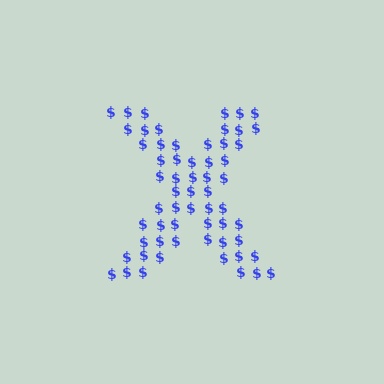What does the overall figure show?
The overall figure shows the letter X.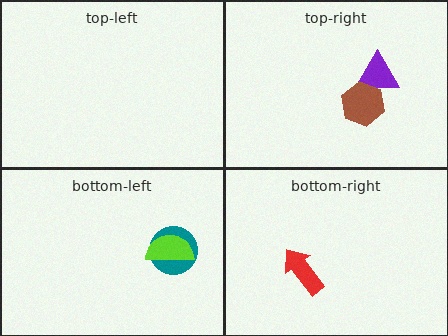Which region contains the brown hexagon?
The top-right region.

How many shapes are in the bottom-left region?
2.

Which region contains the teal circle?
The bottom-left region.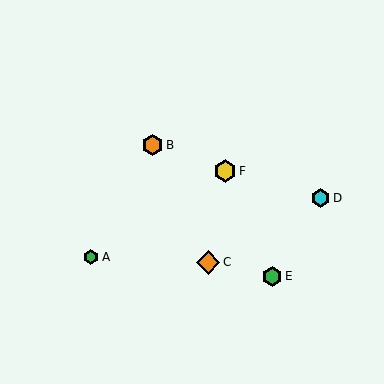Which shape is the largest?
The orange diamond (labeled C) is the largest.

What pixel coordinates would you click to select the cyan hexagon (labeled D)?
Click at (320, 198) to select the cyan hexagon D.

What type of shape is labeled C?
Shape C is an orange diamond.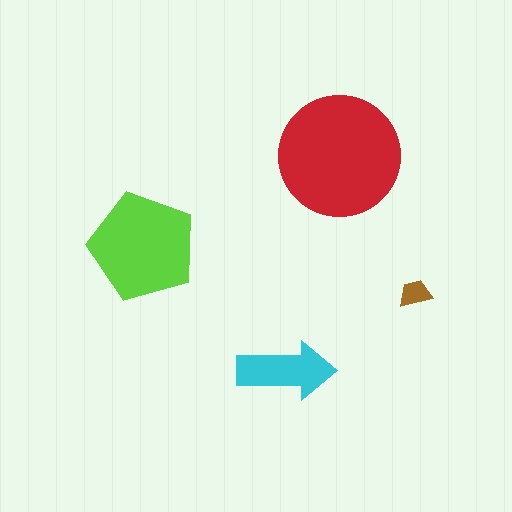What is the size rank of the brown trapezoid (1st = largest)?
4th.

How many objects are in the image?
There are 4 objects in the image.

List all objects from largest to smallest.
The red circle, the lime pentagon, the cyan arrow, the brown trapezoid.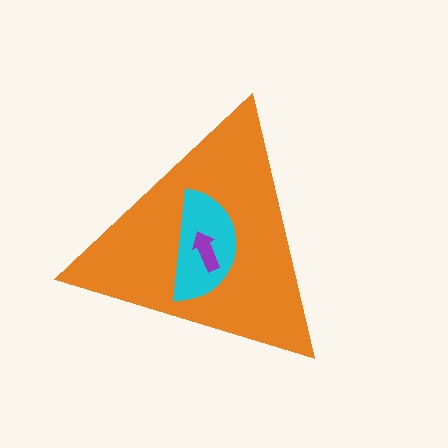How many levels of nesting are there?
3.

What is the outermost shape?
The orange triangle.